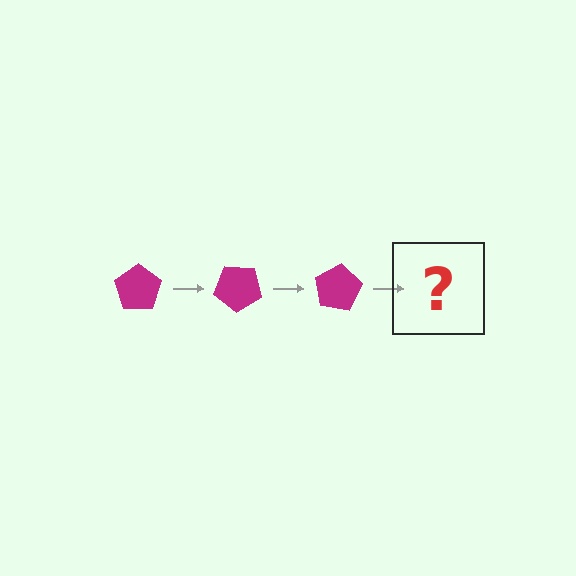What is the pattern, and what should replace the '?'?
The pattern is that the pentagon rotates 40 degrees each step. The '?' should be a magenta pentagon rotated 120 degrees.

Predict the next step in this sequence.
The next step is a magenta pentagon rotated 120 degrees.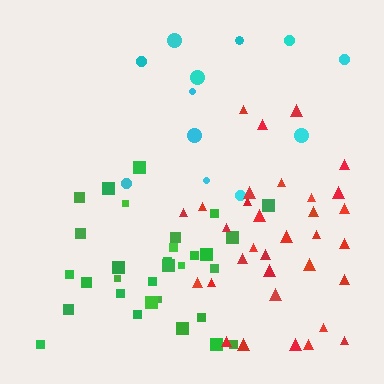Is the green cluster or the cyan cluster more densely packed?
Green.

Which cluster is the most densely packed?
Green.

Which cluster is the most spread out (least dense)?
Cyan.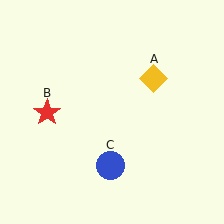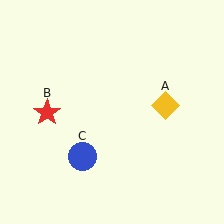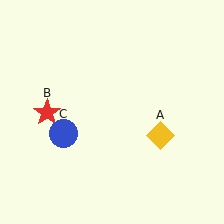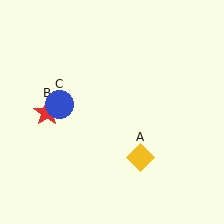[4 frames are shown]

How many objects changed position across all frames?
2 objects changed position: yellow diamond (object A), blue circle (object C).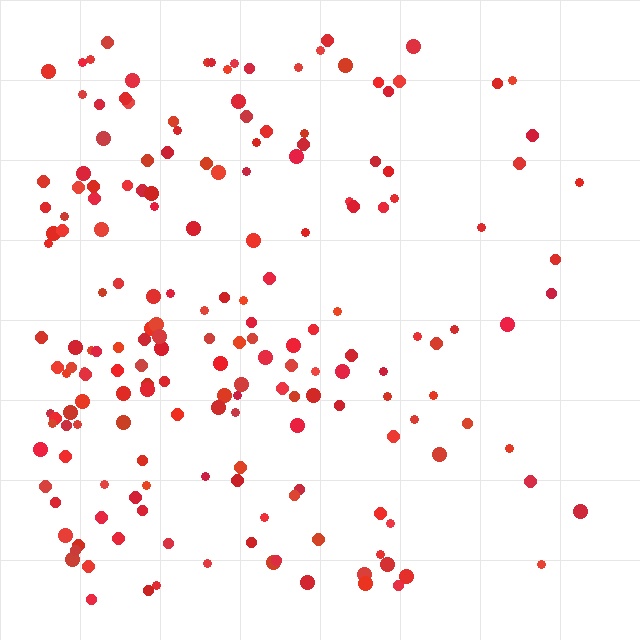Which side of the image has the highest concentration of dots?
The left.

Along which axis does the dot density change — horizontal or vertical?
Horizontal.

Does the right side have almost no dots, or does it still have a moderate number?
Still a moderate number, just noticeably fewer than the left.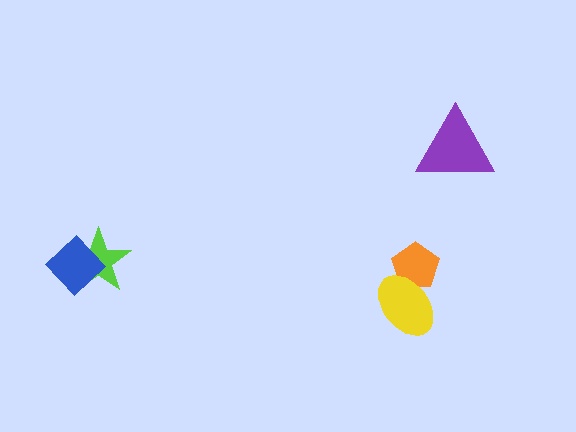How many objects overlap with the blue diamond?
1 object overlaps with the blue diamond.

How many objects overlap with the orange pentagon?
1 object overlaps with the orange pentagon.